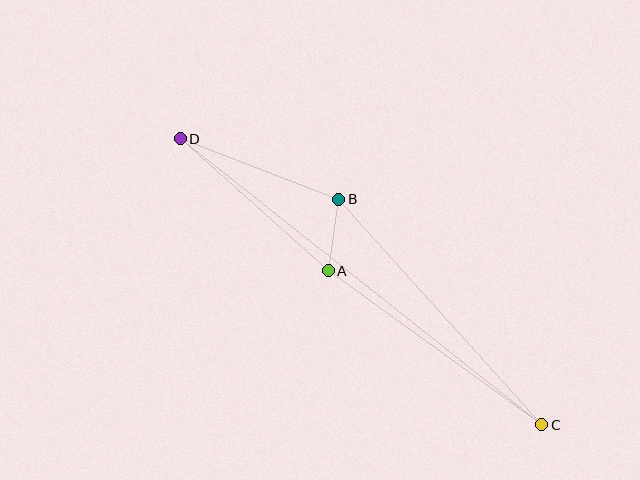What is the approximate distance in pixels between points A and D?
The distance between A and D is approximately 198 pixels.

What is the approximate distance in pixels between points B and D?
The distance between B and D is approximately 170 pixels.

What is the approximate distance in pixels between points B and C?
The distance between B and C is approximately 303 pixels.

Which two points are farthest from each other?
Points C and D are farthest from each other.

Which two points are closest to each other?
Points A and B are closest to each other.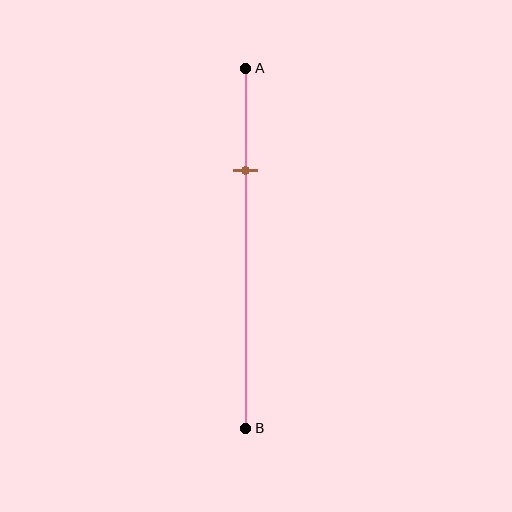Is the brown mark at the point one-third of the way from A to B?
No, the mark is at about 30% from A, not at the 33% one-third point.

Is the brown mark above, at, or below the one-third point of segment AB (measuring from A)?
The brown mark is above the one-third point of segment AB.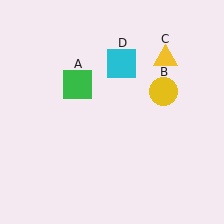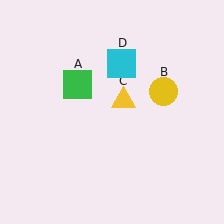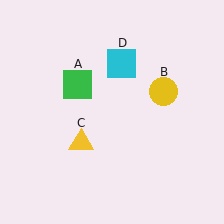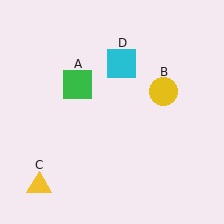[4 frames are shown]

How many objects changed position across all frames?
1 object changed position: yellow triangle (object C).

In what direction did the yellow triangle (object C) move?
The yellow triangle (object C) moved down and to the left.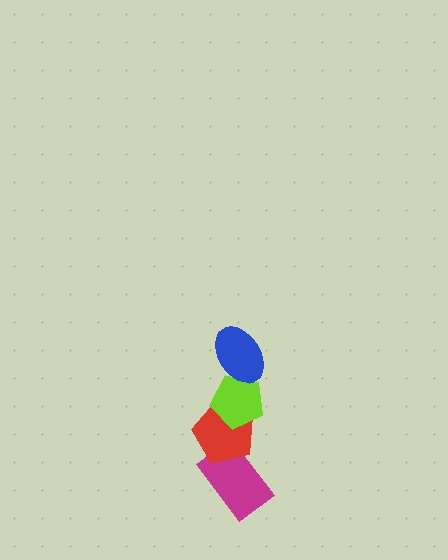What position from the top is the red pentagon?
The red pentagon is 3rd from the top.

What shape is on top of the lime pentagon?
The blue ellipse is on top of the lime pentagon.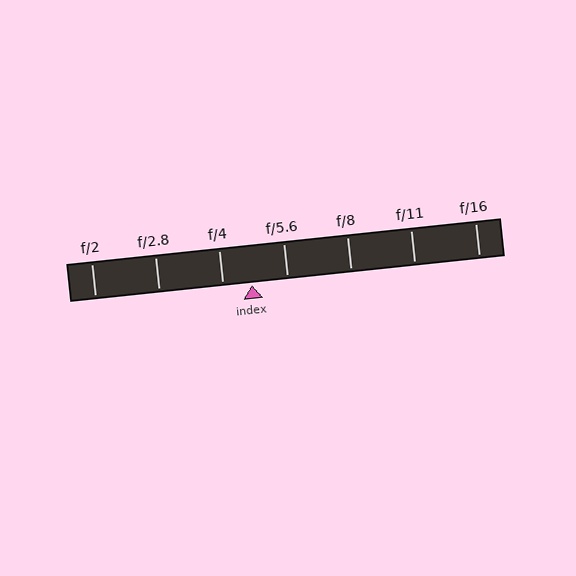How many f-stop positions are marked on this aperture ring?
There are 7 f-stop positions marked.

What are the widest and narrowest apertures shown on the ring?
The widest aperture shown is f/2 and the narrowest is f/16.